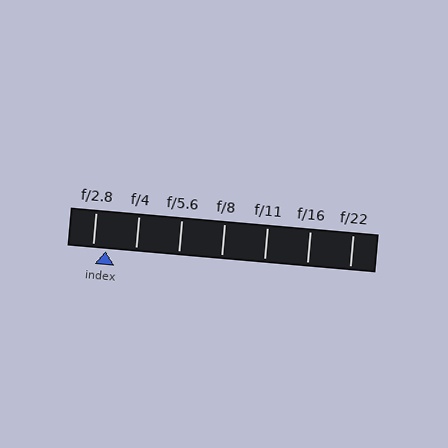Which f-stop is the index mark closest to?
The index mark is closest to f/2.8.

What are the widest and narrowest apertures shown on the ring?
The widest aperture shown is f/2.8 and the narrowest is f/22.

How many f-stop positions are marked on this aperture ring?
There are 7 f-stop positions marked.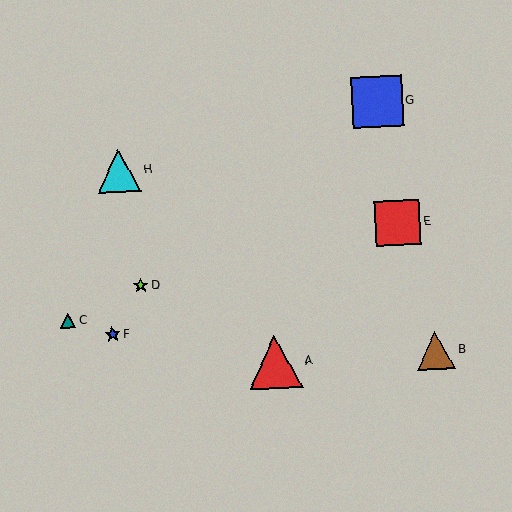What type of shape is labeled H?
Shape H is a cyan triangle.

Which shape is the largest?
The red triangle (labeled A) is the largest.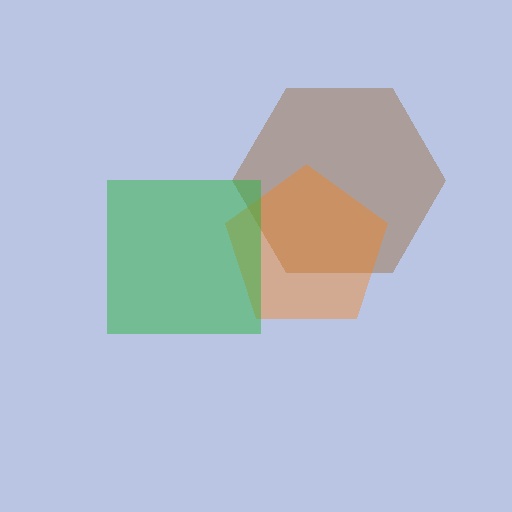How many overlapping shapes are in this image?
There are 3 overlapping shapes in the image.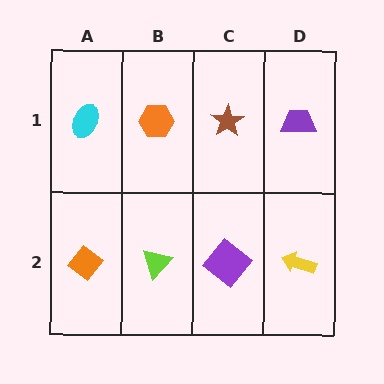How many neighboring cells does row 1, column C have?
3.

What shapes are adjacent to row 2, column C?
A brown star (row 1, column C), a lime triangle (row 2, column B), a yellow arrow (row 2, column D).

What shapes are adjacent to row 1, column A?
An orange diamond (row 2, column A), an orange hexagon (row 1, column B).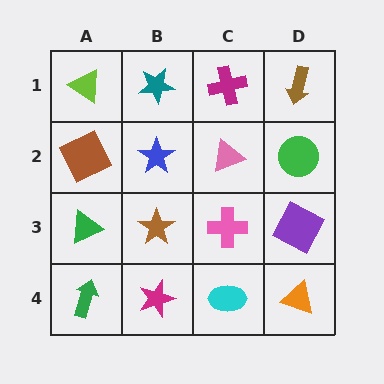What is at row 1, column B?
A teal star.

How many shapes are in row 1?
4 shapes.